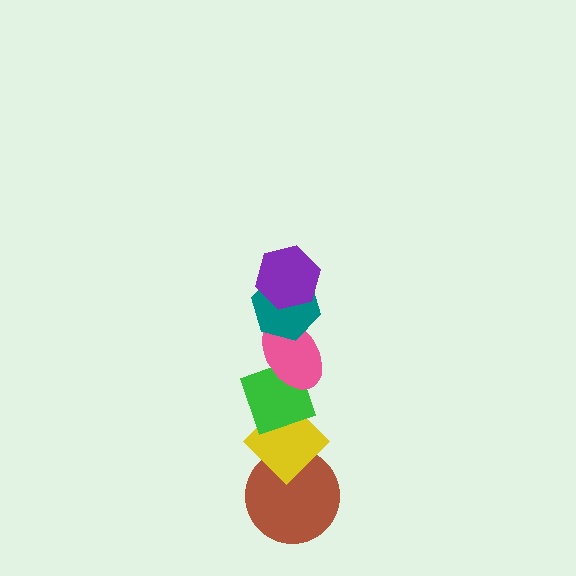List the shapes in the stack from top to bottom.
From top to bottom: the purple hexagon, the teal hexagon, the pink ellipse, the green diamond, the yellow diamond, the brown circle.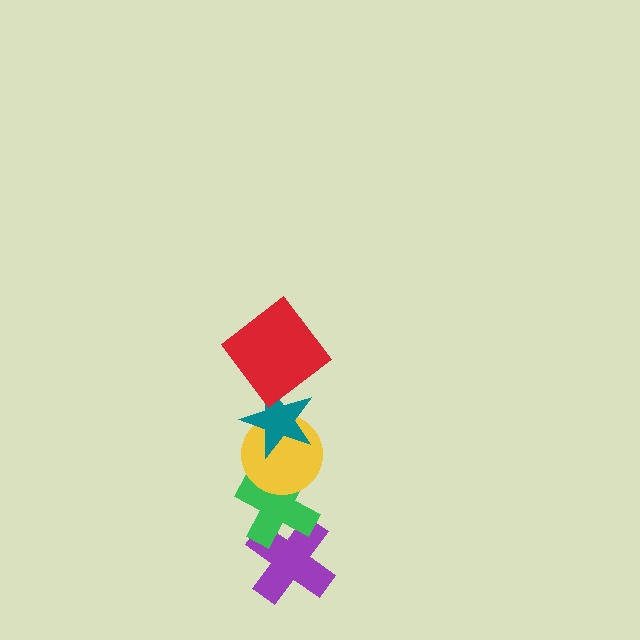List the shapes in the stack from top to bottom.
From top to bottom: the red diamond, the teal star, the yellow circle, the green cross, the purple cross.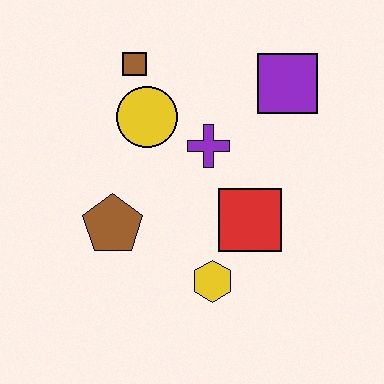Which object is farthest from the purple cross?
The yellow hexagon is farthest from the purple cross.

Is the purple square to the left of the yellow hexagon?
No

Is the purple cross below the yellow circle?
Yes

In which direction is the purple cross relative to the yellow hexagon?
The purple cross is above the yellow hexagon.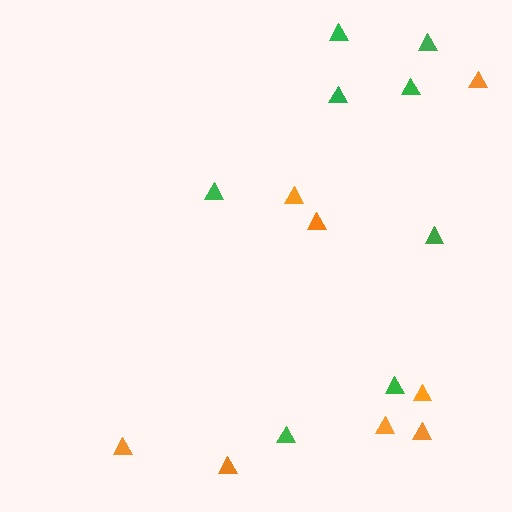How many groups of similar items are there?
There are 2 groups: one group of green triangles (8) and one group of orange triangles (8).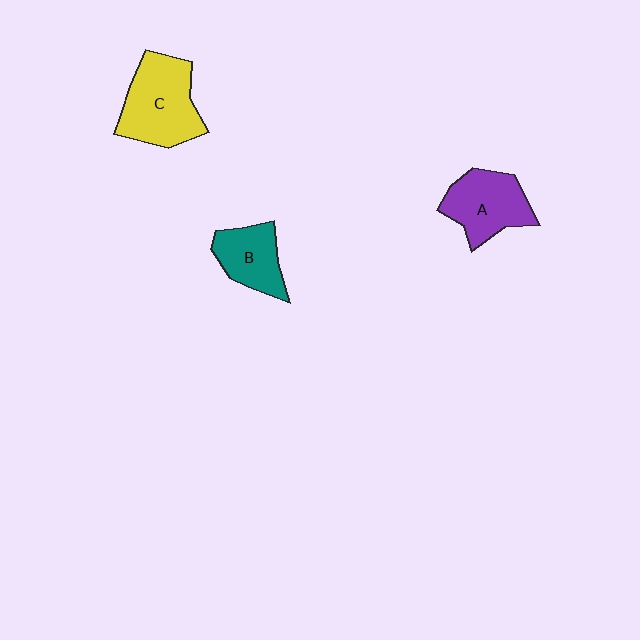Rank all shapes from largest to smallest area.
From largest to smallest: C (yellow), A (purple), B (teal).